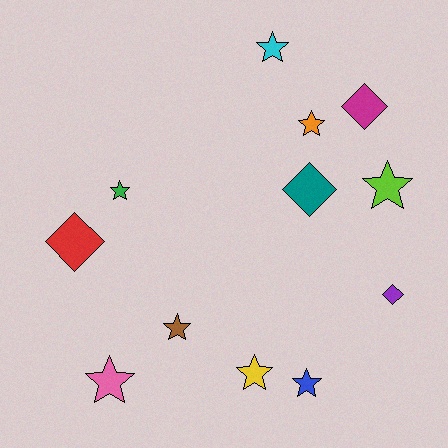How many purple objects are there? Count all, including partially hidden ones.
There is 1 purple object.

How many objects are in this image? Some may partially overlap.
There are 12 objects.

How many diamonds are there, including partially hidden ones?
There are 4 diamonds.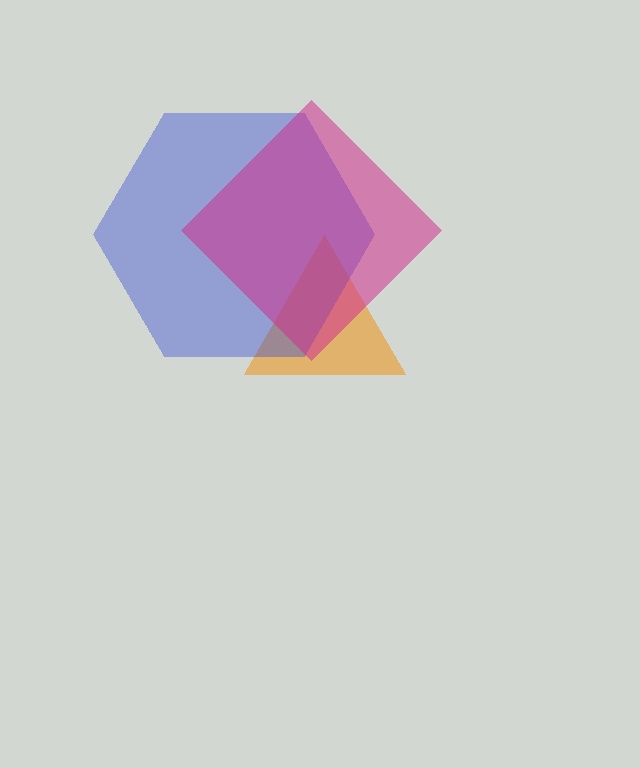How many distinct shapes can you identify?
There are 3 distinct shapes: an orange triangle, a blue hexagon, a magenta diamond.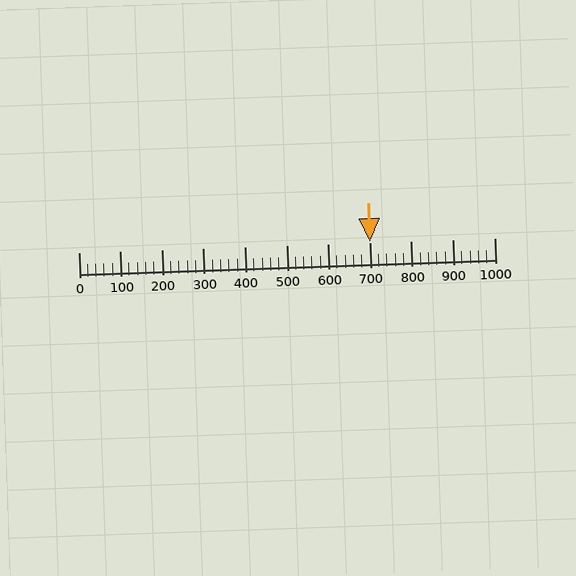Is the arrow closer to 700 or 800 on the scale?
The arrow is closer to 700.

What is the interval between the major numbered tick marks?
The major tick marks are spaced 100 units apart.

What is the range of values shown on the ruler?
The ruler shows values from 0 to 1000.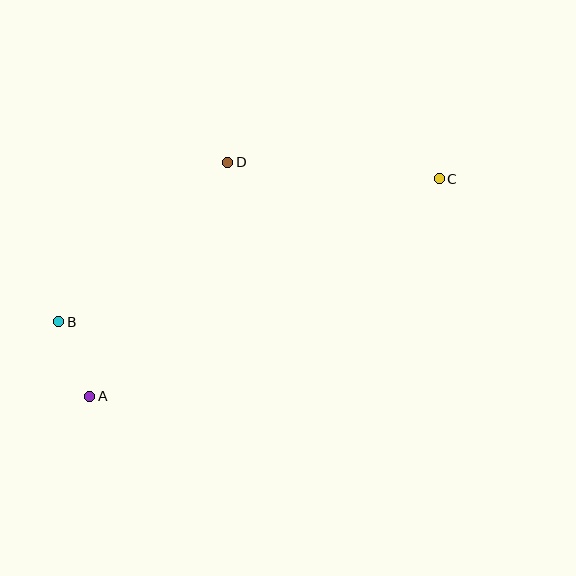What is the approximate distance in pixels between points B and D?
The distance between B and D is approximately 233 pixels.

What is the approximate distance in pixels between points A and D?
The distance between A and D is approximately 272 pixels.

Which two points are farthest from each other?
Points A and C are farthest from each other.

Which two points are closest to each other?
Points A and B are closest to each other.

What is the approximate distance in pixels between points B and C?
The distance between B and C is approximately 407 pixels.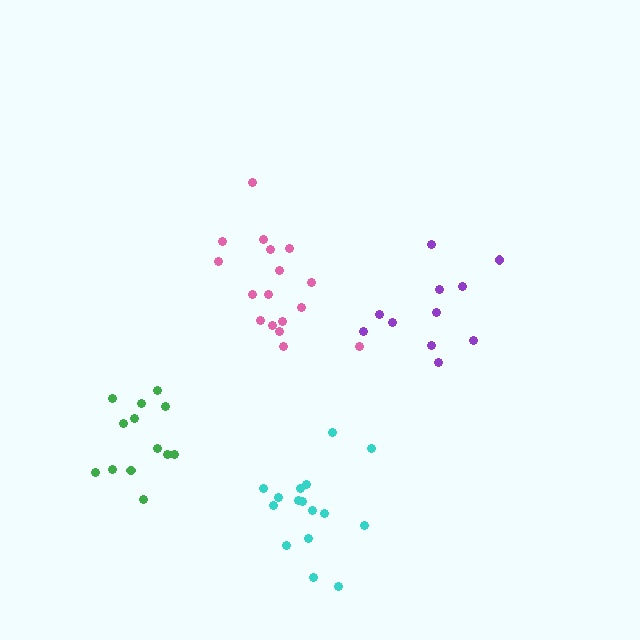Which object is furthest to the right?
The purple cluster is rightmost.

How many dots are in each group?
Group 1: 13 dots, Group 2: 16 dots, Group 3: 11 dots, Group 4: 17 dots (57 total).